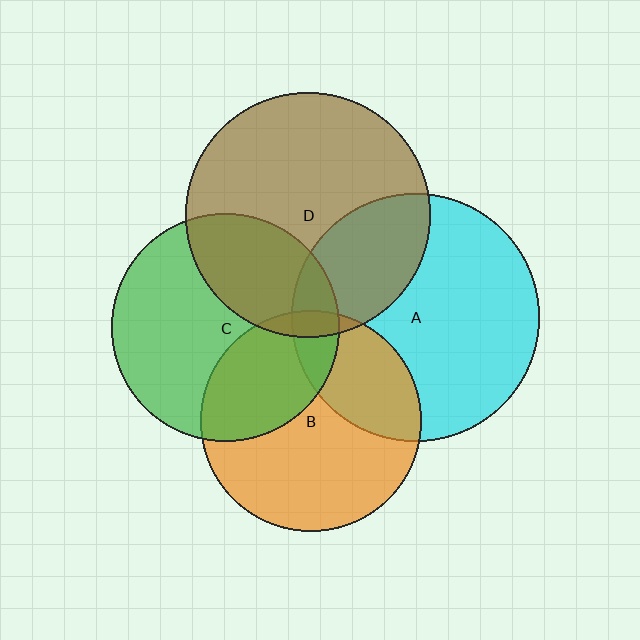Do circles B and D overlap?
Yes.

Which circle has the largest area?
Circle A (cyan).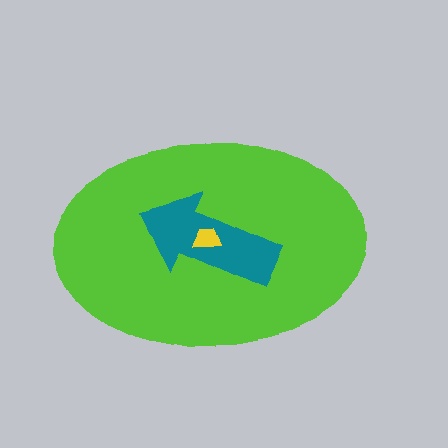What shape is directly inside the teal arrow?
The yellow trapezoid.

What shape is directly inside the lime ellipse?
The teal arrow.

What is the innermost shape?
The yellow trapezoid.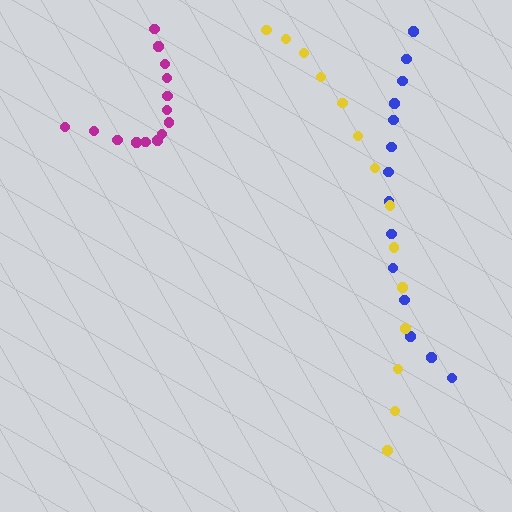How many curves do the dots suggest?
There are 3 distinct paths.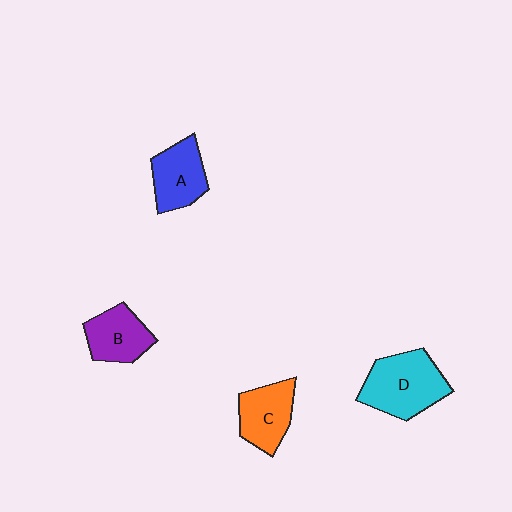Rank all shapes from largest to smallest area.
From largest to smallest: D (cyan), C (orange), A (blue), B (purple).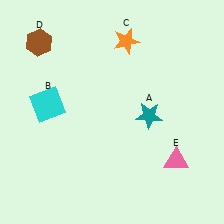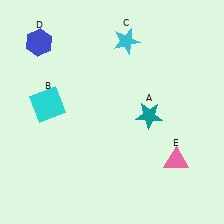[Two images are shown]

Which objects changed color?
C changed from orange to cyan. D changed from brown to blue.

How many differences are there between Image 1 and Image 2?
There are 2 differences between the two images.